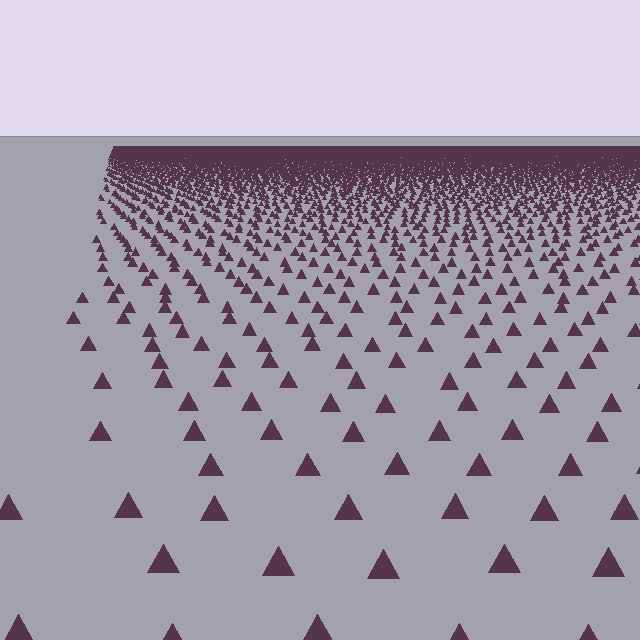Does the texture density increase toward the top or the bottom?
Density increases toward the top.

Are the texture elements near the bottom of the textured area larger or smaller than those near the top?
Larger. Near the bottom, elements are closer to the viewer and appear at a bigger on-screen size.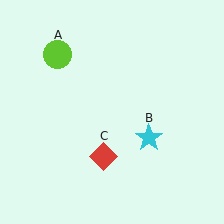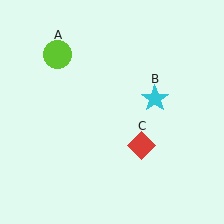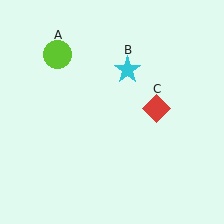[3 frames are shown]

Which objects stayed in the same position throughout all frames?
Lime circle (object A) remained stationary.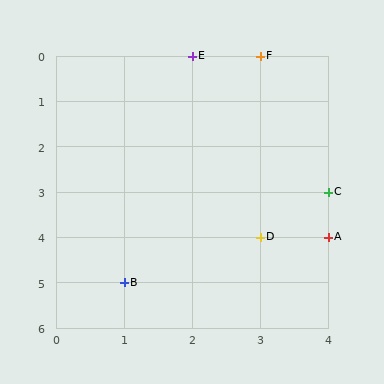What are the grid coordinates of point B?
Point B is at grid coordinates (1, 5).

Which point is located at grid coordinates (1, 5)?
Point B is at (1, 5).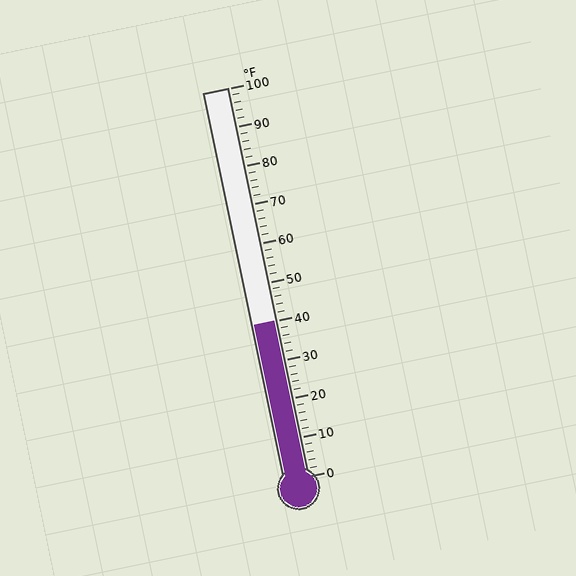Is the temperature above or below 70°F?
The temperature is below 70°F.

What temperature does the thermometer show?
The thermometer shows approximately 40°F.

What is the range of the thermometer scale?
The thermometer scale ranges from 0°F to 100°F.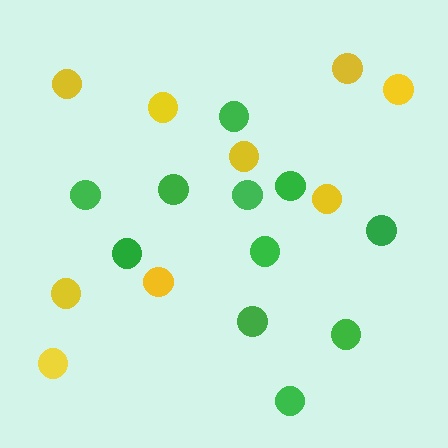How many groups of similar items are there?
There are 2 groups: one group of yellow circles (9) and one group of green circles (11).